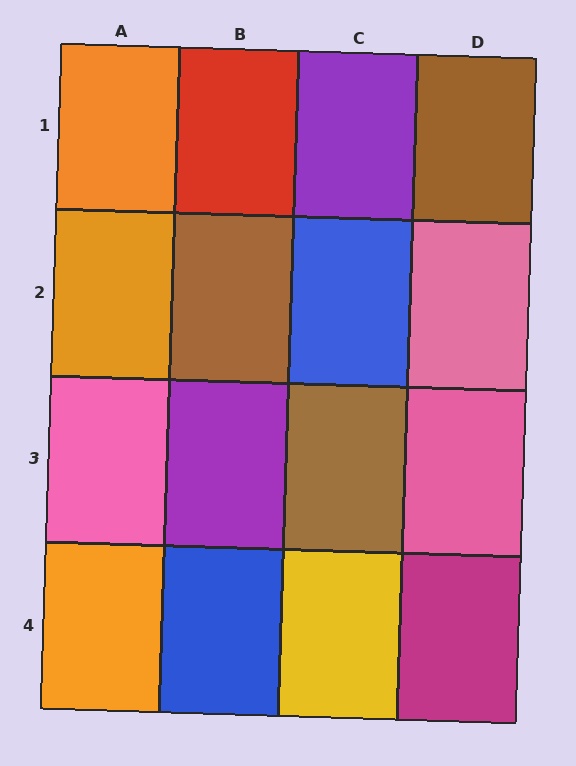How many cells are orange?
3 cells are orange.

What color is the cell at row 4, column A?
Orange.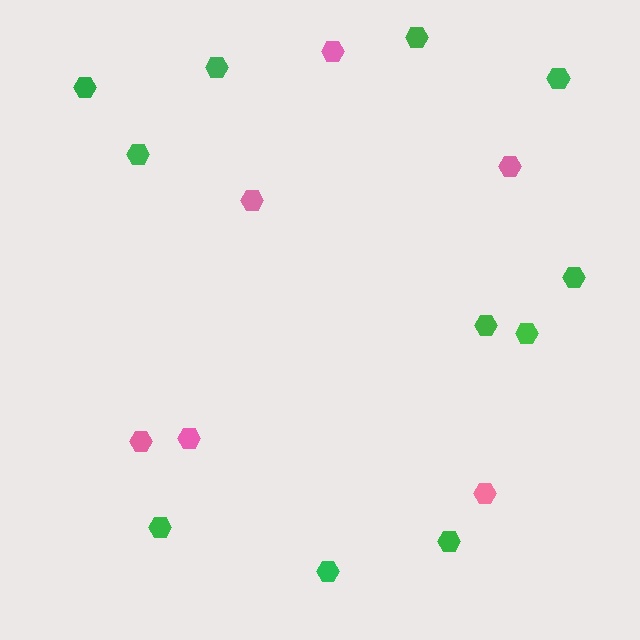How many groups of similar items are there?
There are 2 groups: one group of green hexagons (11) and one group of pink hexagons (6).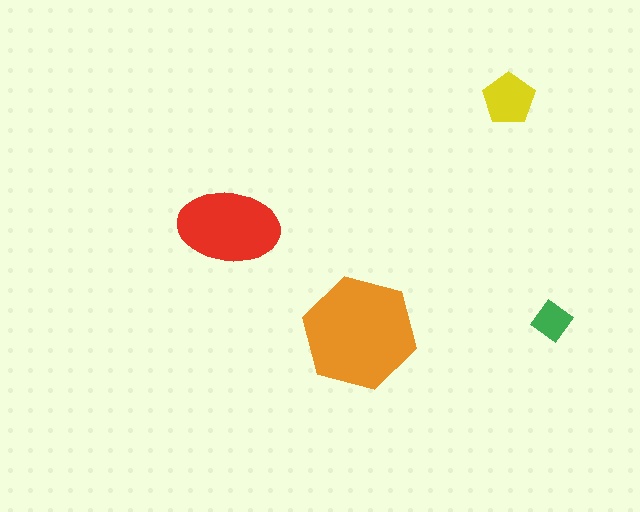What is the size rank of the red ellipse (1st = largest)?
2nd.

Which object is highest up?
The yellow pentagon is topmost.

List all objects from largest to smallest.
The orange hexagon, the red ellipse, the yellow pentagon, the green diamond.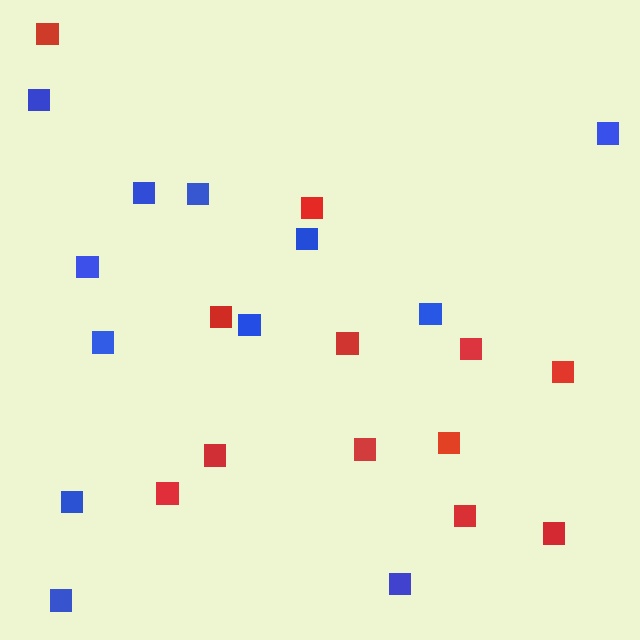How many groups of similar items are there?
There are 2 groups: one group of red squares (12) and one group of blue squares (12).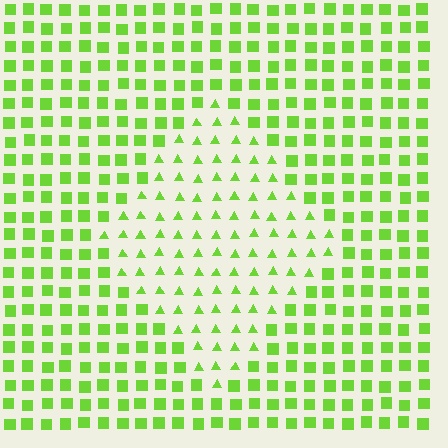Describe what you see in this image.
The image is filled with small lime elements arranged in a uniform grid. A diamond-shaped region contains triangles, while the surrounding area contains squares. The boundary is defined purely by the change in element shape.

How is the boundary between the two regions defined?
The boundary is defined by a change in element shape: triangles inside vs. squares outside. All elements share the same color and spacing.